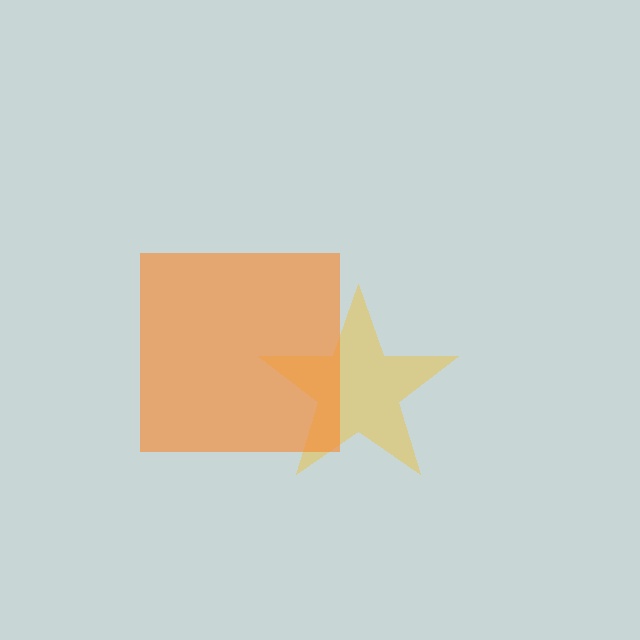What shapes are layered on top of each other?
The layered shapes are: a yellow star, an orange square.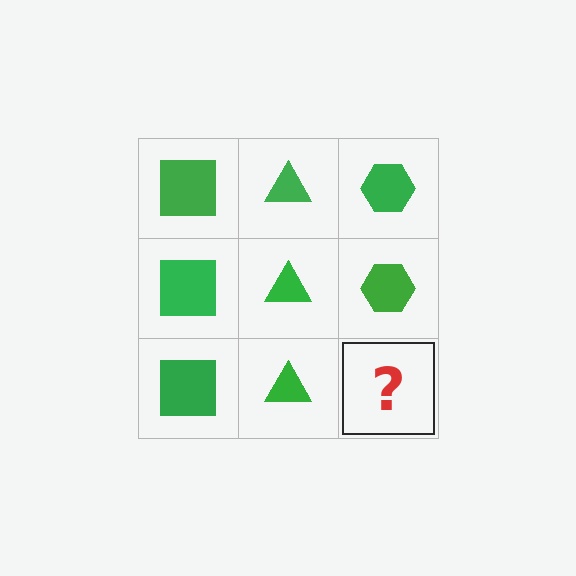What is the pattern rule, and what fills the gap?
The rule is that each column has a consistent shape. The gap should be filled with a green hexagon.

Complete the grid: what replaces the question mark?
The question mark should be replaced with a green hexagon.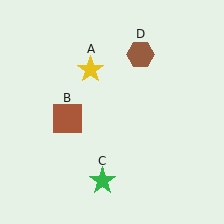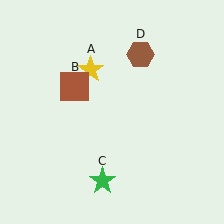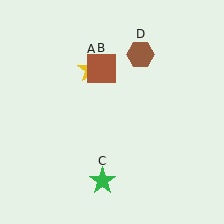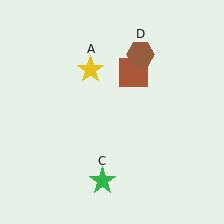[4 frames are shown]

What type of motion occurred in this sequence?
The brown square (object B) rotated clockwise around the center of the scene.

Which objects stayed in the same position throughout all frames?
Yellow star (object A) and green star (object C) and brown hexagon (object D) remained stationary.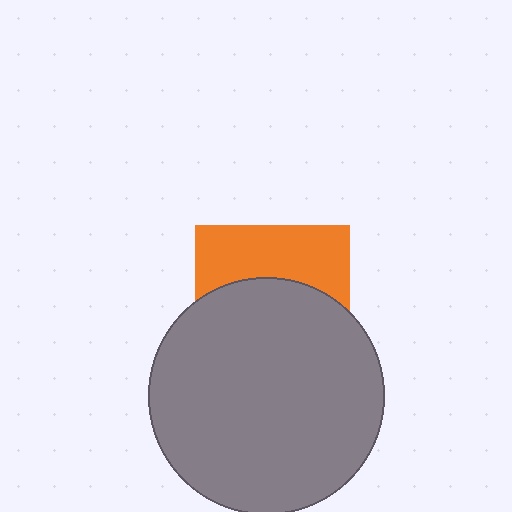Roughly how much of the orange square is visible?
A small part of it is visible (roughly 39%).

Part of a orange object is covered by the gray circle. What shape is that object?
It is a square.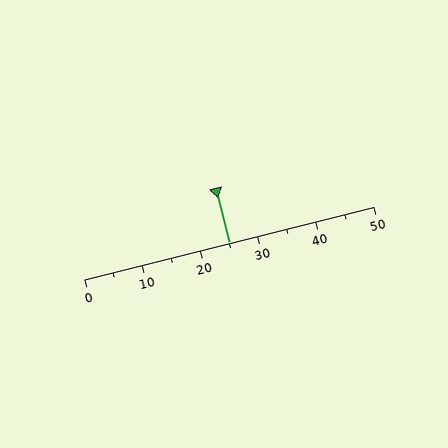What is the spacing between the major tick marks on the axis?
The major ticks are spaced 10 apart.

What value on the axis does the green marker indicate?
The marker indicates approximately 25.